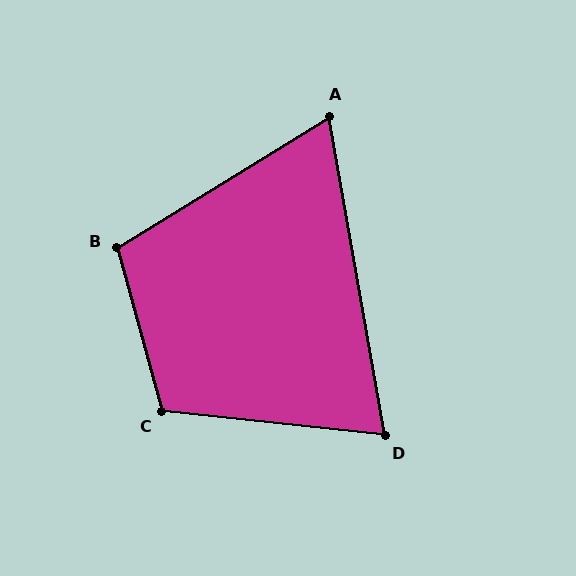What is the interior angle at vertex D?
Approximately 74 degrees (acute).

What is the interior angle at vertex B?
Approximately 106 degrees (obtuse).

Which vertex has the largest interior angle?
C, at approximately 112 degrees.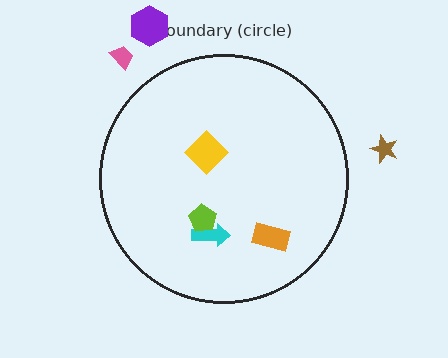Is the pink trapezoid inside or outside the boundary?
Outside.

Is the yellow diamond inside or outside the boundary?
Inside.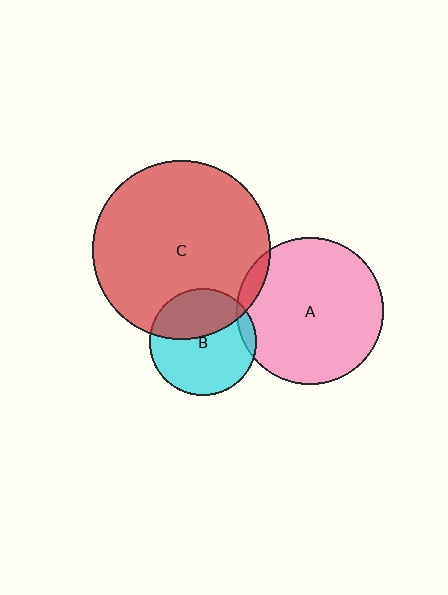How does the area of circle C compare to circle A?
Approximately 1.5 times.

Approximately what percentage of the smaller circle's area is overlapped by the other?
Approximately 5%.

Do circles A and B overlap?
Yes.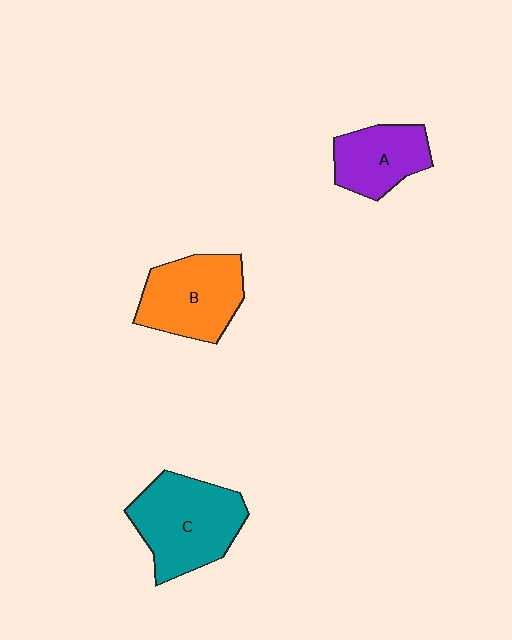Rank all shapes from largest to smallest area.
From largest to smallest: C (teal), B (orange), A (purple).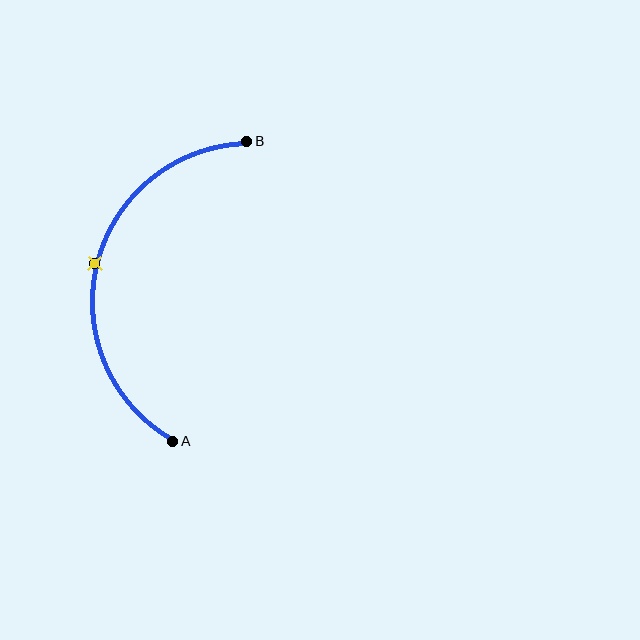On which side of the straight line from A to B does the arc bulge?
The arc bulges to the left of the straight line connecting A and B.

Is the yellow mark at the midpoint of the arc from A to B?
Yes. The yellow mark lies on the arc at equal arc-length from both A and B — it is the arc midpoint.